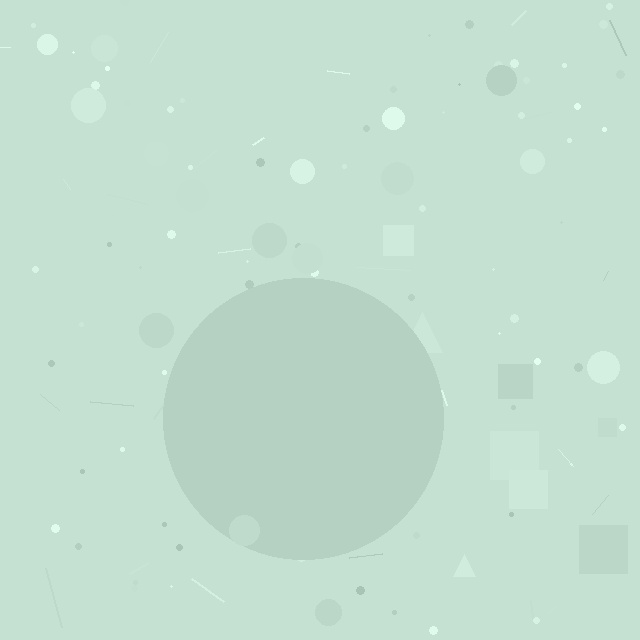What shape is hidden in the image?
A circle is hidden in the image.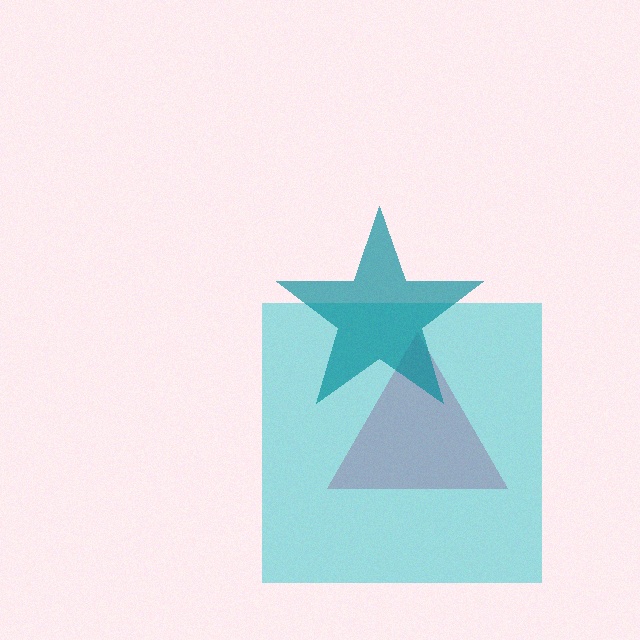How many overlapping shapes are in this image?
There are 3 overlapping shapes in the image.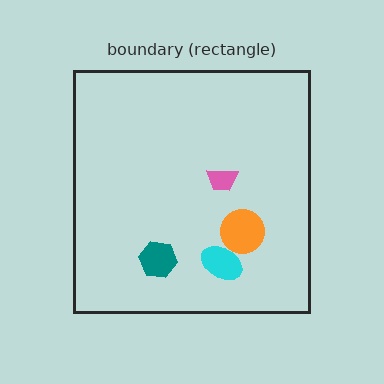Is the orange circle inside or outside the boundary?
Inside.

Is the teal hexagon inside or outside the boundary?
Inside.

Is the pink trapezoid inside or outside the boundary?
Inside.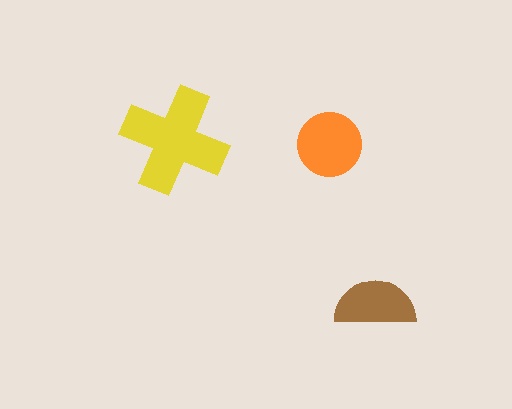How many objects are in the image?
There are 3 objects in the image.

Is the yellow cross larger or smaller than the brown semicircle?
Larger.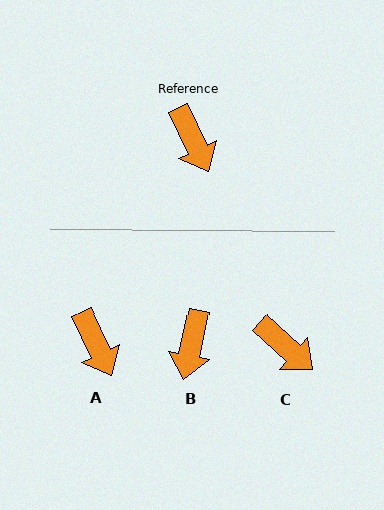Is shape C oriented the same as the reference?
No, it is off by about 23 degrees.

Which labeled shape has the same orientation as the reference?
A.